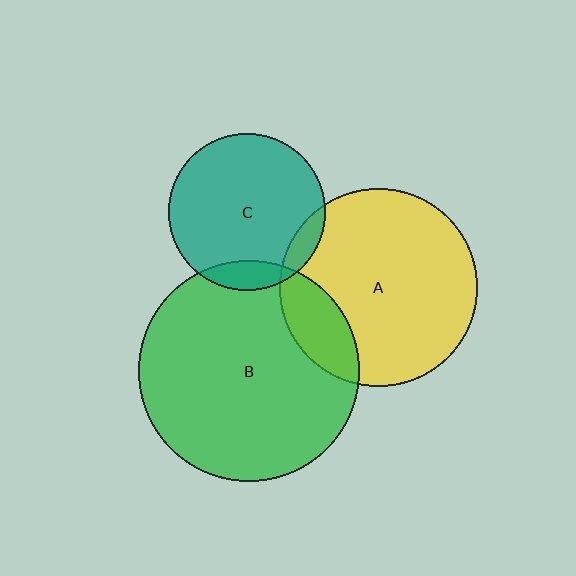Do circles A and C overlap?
Yes.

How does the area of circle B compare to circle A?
Approximately 1.3 times.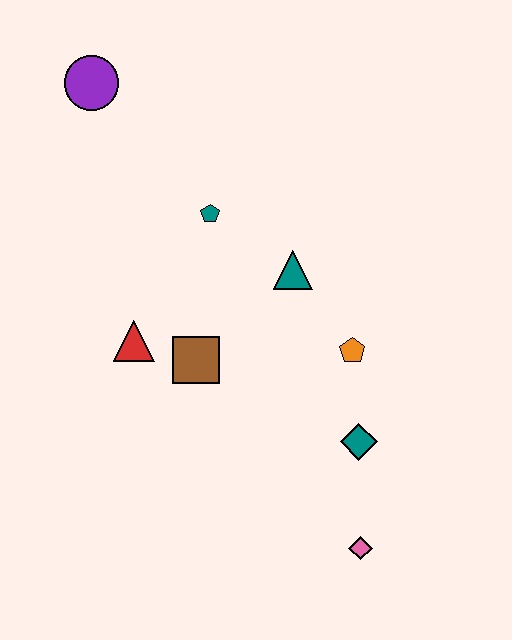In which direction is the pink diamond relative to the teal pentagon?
The pink diamond is below the teal pentagon.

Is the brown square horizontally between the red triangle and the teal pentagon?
Yes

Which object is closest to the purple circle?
The teal pentagon is closest to the purple circle.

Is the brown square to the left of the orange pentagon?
Yes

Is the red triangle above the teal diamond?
Yes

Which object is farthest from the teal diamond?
The purple circle is farthest from the teal diamond.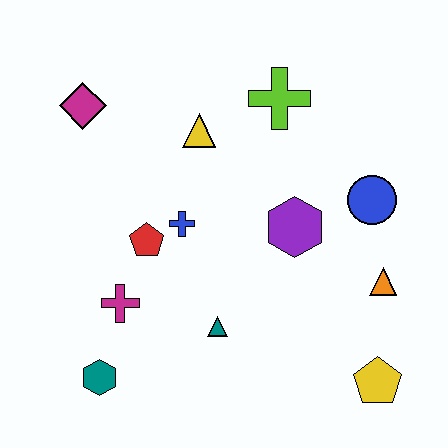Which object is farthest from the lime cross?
The teal hexagon is farthest from the lime cross.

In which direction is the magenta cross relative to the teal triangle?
The magenta cross is to the left of the teal triangle.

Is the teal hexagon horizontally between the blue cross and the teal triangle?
No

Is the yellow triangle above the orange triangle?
Yes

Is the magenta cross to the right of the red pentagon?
No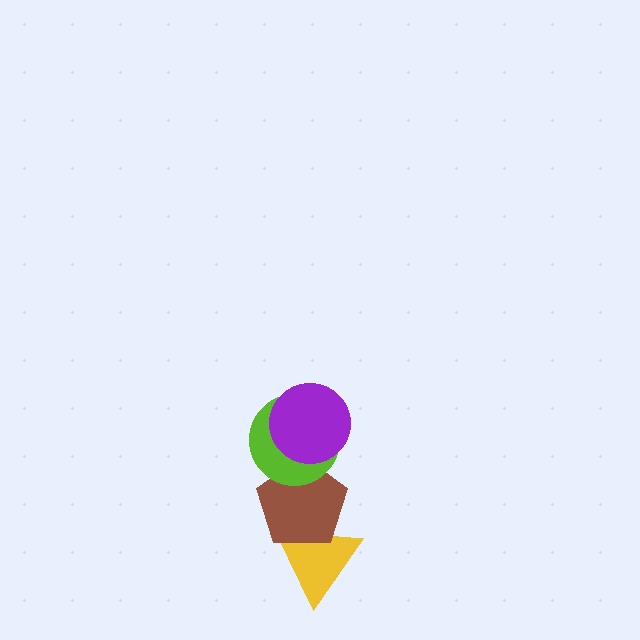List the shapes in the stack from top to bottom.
From top to bottom: the purple circle, the lime circle, the brown pentagon, the yellow triangle.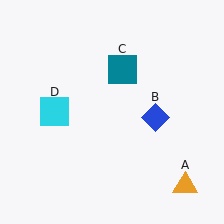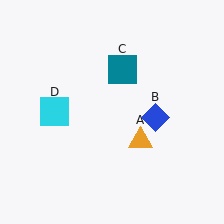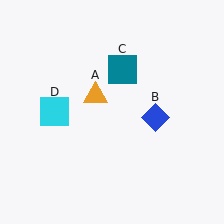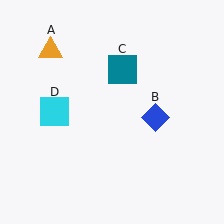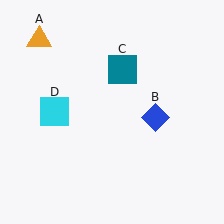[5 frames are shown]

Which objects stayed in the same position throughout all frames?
Blue diamond (object B) and teal square (object C) and cyan square (object D) remained stationary.